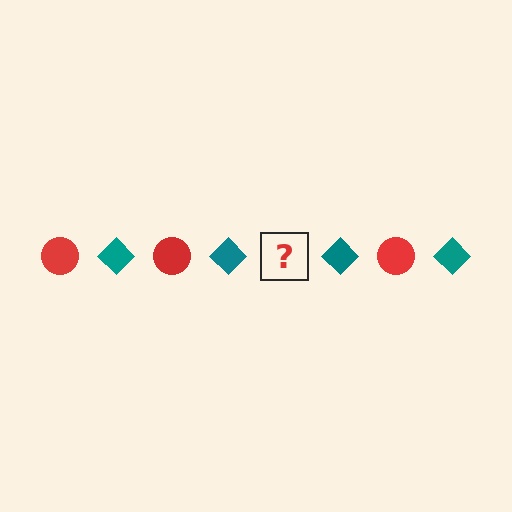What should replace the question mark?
The question mark should be replaced with a red circle.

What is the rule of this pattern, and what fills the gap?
The rule is that the pattern alternates between red circle and teal diamond. The gap should be filled with a red circle.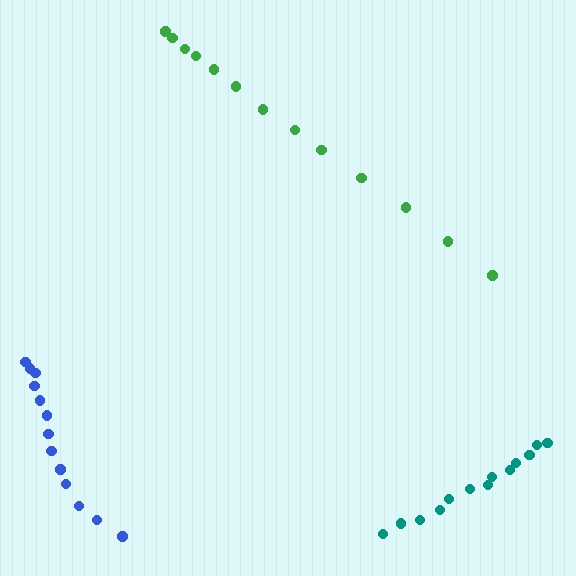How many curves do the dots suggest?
There are 3 distinct paths.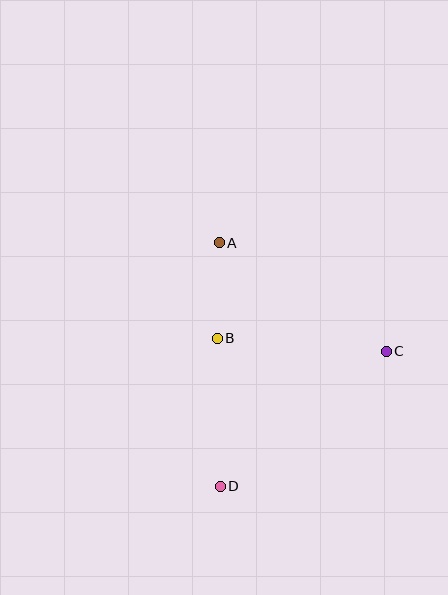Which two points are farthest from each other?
Points A and D are farthest from each other.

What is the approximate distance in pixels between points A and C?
The distance between A and C is approximately 199 pixels.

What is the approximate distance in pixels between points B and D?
The distance between B and D is approximately 148 pixels.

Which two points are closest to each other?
Points A and B are closest to each other.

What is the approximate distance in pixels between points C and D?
The distance between C and D is approximately 214 pixels.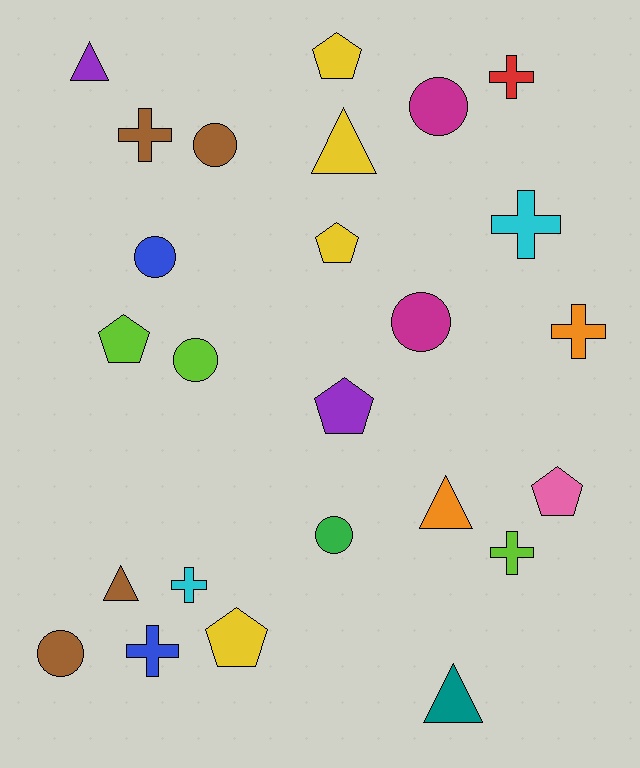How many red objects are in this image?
There is 1 red object.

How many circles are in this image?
There are 7 circles.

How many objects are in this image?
There are 25 objects.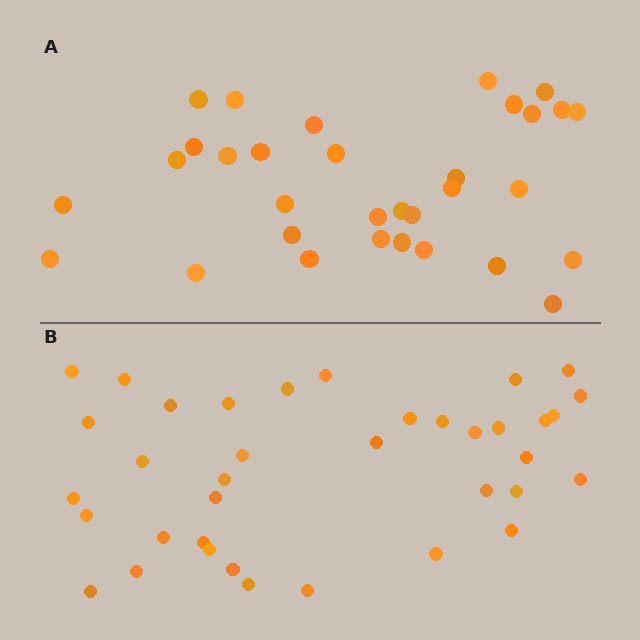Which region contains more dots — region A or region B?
Region B (the bottom region) has more dots.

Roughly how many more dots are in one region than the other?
Region B has about 5 more dots than region A.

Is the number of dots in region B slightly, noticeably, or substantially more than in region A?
Region B has only slightly more — the two regions are fairly close. The ratio is roughly 1.2 to 1.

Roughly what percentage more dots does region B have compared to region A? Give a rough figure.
About 15% more.